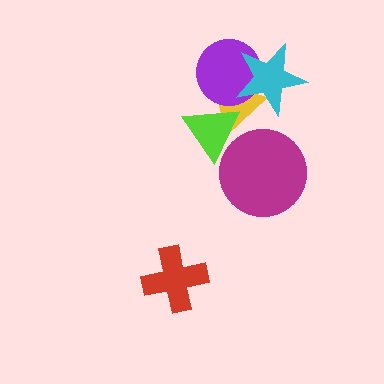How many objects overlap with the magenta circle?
1 object overlaps with the magenta circle.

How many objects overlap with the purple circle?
2 objects overlap with the purple circle.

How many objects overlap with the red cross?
0 objects overlap with the red cross.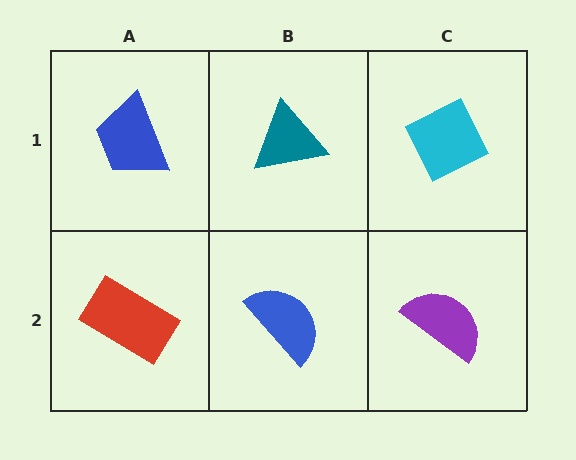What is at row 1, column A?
A blue trapezoid.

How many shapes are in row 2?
3 shapes.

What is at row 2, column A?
A red rectangle.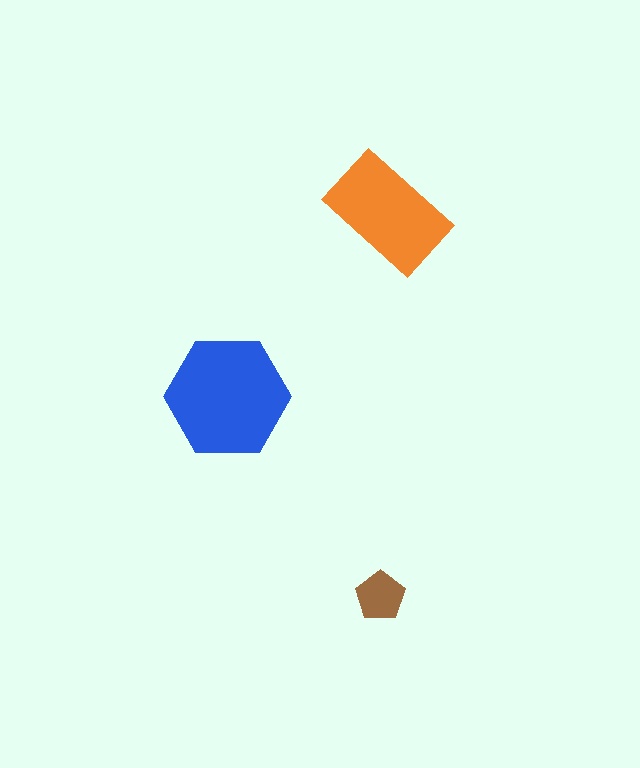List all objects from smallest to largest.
The brown pentagon, the orange rectangle, the blue hexagon.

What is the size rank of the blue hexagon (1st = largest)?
1st.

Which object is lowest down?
The brown pentagon is bottommost.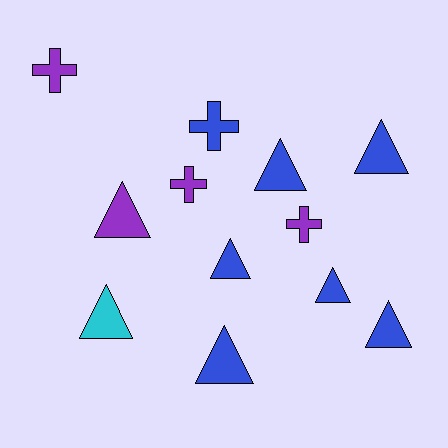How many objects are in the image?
There are 12 objects.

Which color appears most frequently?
Blue, with 7 objects.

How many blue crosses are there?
There is 1 blue cross.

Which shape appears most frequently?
Triangle, with 8 objects.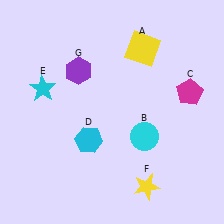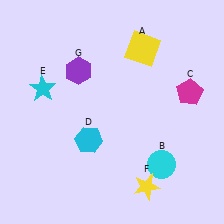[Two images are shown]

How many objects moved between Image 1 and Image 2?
1 object moved between the two images.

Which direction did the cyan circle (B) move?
The cyan circle (B) moved down.